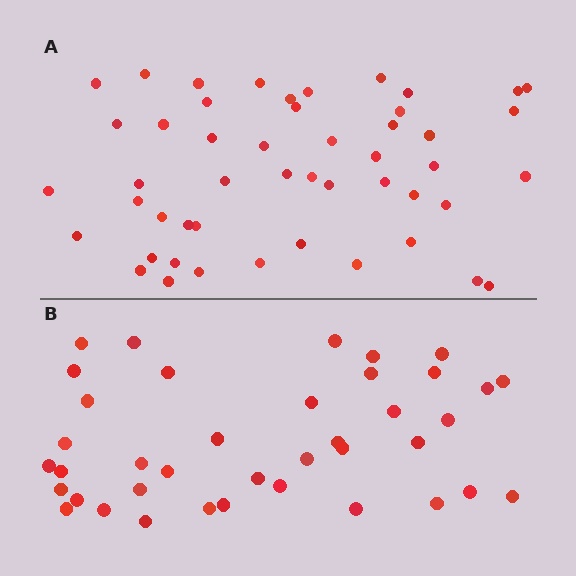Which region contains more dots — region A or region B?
Region A (the top region) has more dots.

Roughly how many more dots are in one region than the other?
Region A has roughly 10 or so more dots than region B.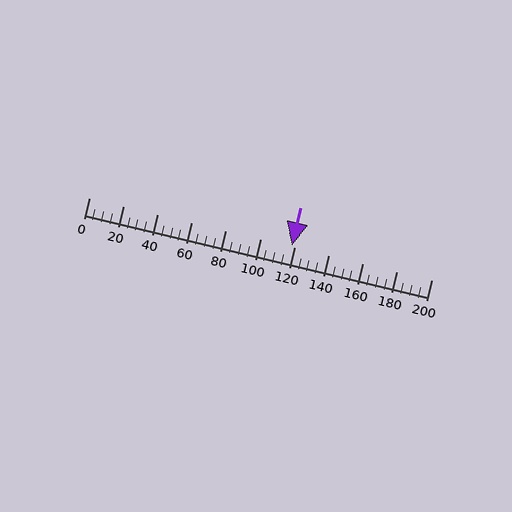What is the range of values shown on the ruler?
The ruler shows values from 0 to 200.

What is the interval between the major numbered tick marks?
The major tick marks are spaced 20 units apart.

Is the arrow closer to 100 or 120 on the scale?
The arrow is closer to 120.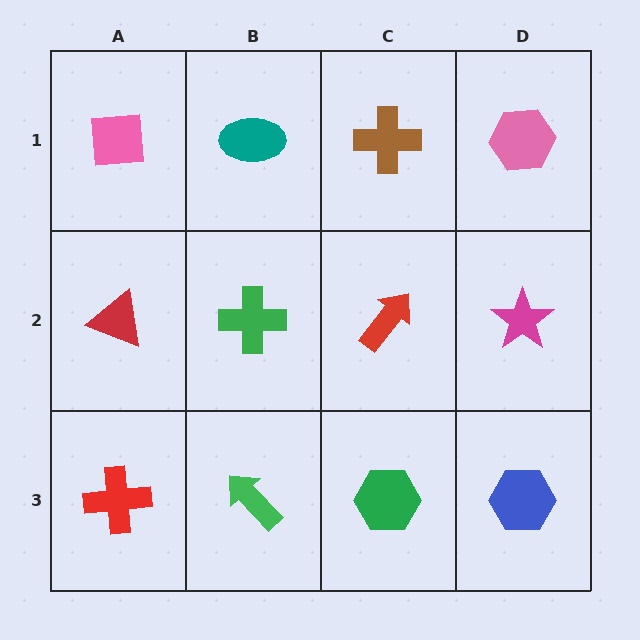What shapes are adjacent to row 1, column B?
A green cross (row 2, column B), a pink square (row 1, column A), a brown cross (row 1, column C).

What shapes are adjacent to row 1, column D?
A magenta star (row 2, column D), a brown cross (row 1, column C).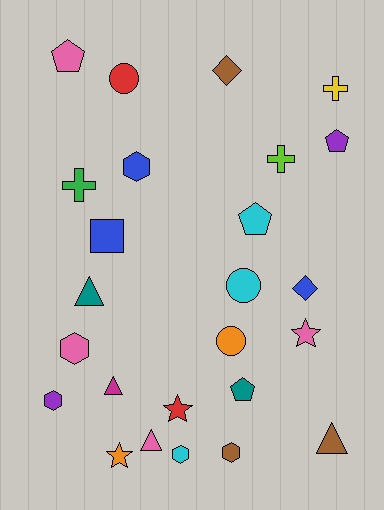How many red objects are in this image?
There are 2 red objects.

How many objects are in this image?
There are 25 objects.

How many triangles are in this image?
There are 4 triangles.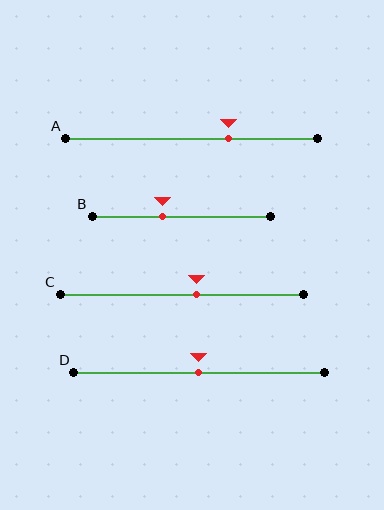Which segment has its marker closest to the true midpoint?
Segment D has its marker closest to the true midpoint.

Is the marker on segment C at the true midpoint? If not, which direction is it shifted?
No, the marker on segment C is shifted to the right by about 6% of the segment length.